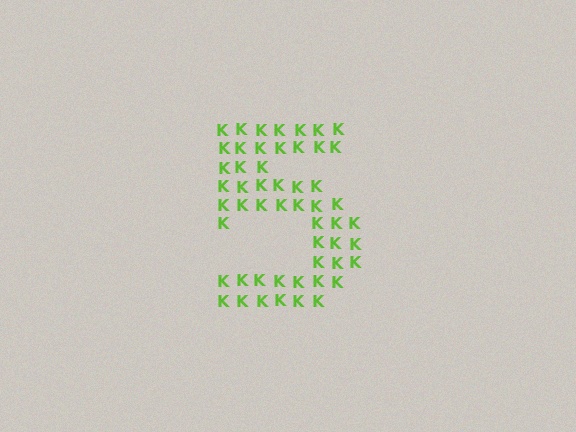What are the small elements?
The small elements are letter K's.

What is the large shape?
The large shape is the digit 5.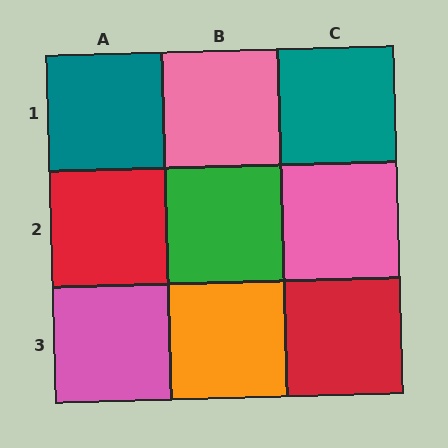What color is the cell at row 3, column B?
Orange.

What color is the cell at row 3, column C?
Red.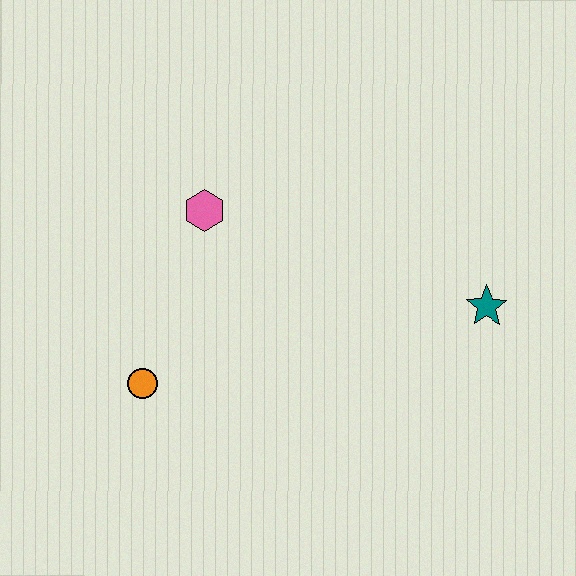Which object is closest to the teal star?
The pink hexagon is closest to the teal star.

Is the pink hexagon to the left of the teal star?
Yes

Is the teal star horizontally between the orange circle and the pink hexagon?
No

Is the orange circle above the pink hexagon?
No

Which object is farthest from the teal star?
The orange circle is farthest from the teal star.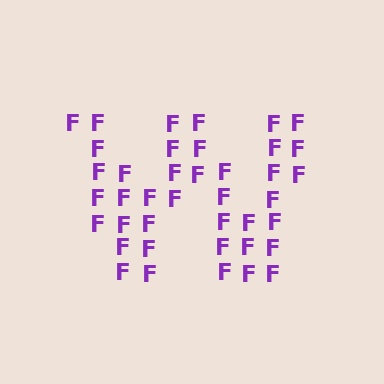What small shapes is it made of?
It is made of small letter F's.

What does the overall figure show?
The overall figure shows the letter W.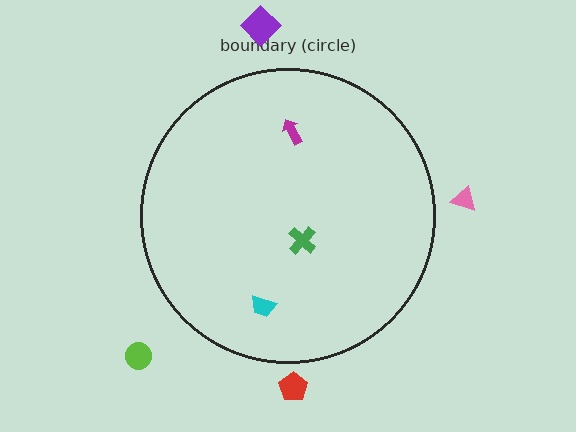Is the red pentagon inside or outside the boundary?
Outside.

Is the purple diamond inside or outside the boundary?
Outside.